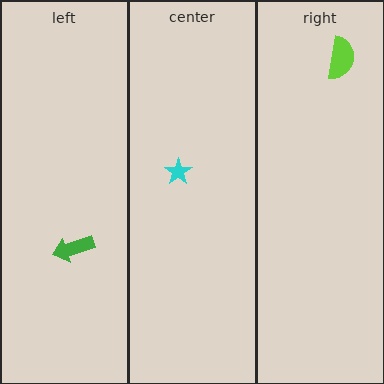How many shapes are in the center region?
1.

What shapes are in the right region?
The lime semicircle.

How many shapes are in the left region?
1.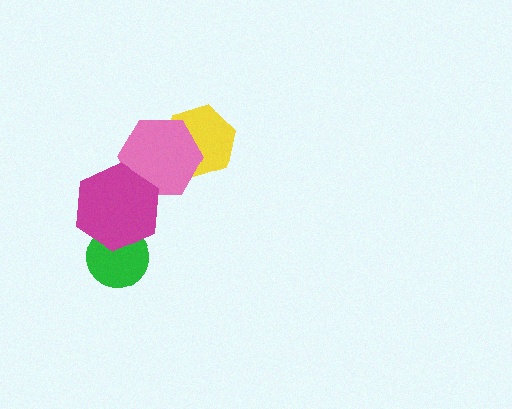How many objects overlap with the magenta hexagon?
2 objects overlap with the magenta hexagon.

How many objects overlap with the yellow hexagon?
1 object overlaps with the yellow hexagon.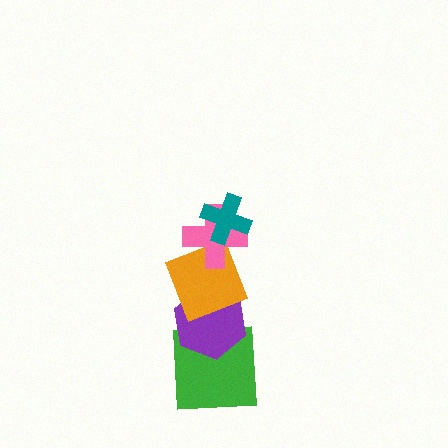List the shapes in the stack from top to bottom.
From top to bottom: the teal cross, the pink cross, the orange square, the purple hexagon, the green square.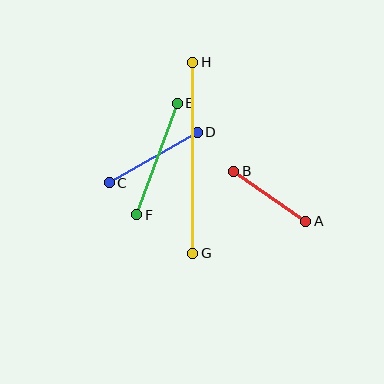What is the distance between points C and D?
The distance is approximately 101 pixels.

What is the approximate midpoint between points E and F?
The midpoint is at approximately (157, 159) pixels.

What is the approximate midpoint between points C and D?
The midpoint is at approximately (153, 157) pixels.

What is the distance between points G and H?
The distance is approximately 191 pixels.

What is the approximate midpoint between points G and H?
The midpoint is at approximately (193, 158) pixels.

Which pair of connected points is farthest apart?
Points G and H are farthest apart.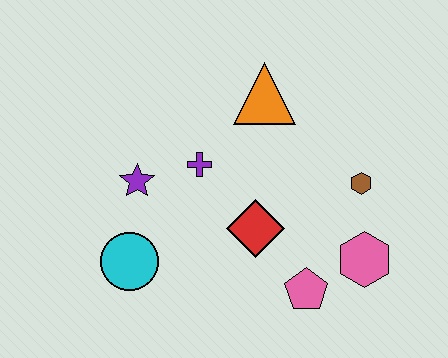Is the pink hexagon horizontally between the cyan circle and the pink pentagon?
No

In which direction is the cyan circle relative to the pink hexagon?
The cyan circle is to the left of the pink hexagon.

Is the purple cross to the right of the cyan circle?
Yes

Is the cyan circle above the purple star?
No